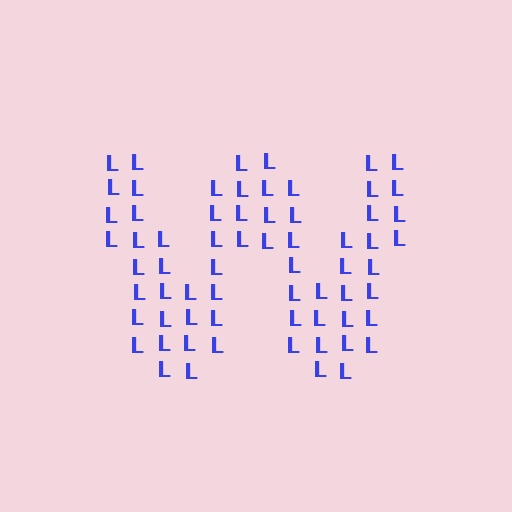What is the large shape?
The large shape is the letter W.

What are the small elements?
The small elements are letter L's.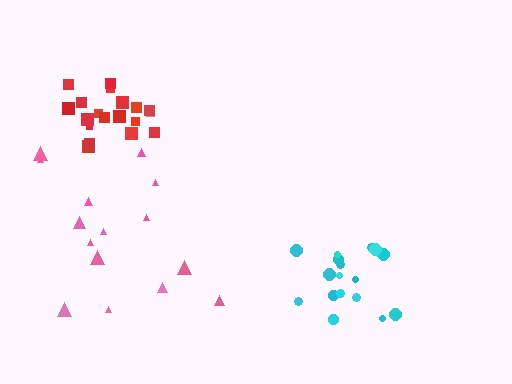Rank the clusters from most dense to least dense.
red, cyan, pink.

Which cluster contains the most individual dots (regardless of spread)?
Red (18).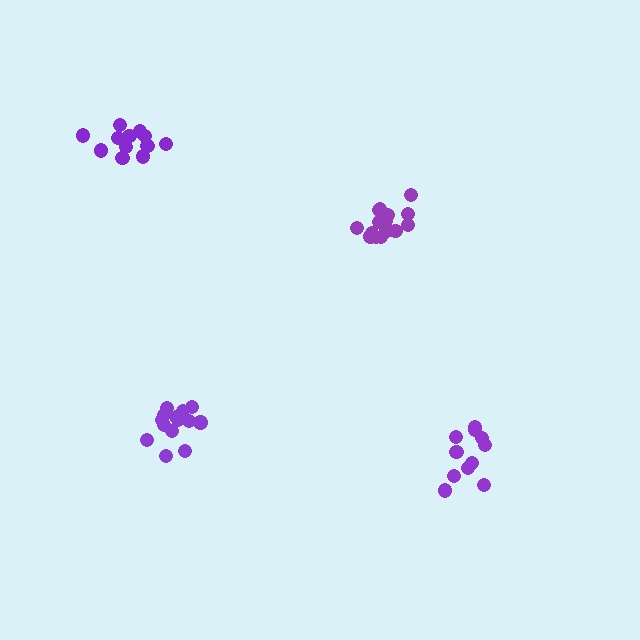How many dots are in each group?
Group 1: 15 dots, Group 2: 14 dots, Group 3: 11 dots, Group 4: 12 dots (52 total).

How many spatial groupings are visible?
There are 4 spatial groupings.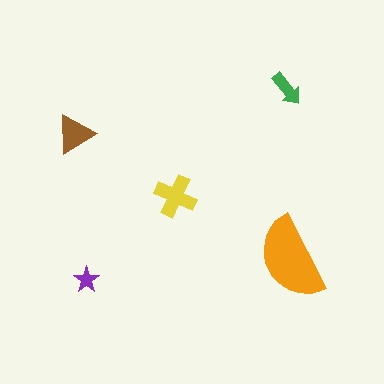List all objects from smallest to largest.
The purple star, the green arrow, the brown triangle, the yellow cross, the orange semicircle.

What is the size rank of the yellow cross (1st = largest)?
2nd.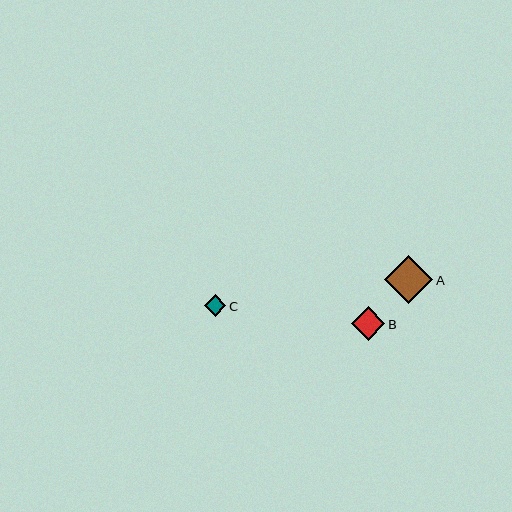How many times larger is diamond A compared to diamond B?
Diamond A is approximately 1.4 times the size of diamond B.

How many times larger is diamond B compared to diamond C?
Diamond B is approximately 1.5 times the size of diamond C.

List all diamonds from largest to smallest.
From largest to smallest: A, B, C.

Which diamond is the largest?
Diamond A is the largest with a size of approximately 48 pixels.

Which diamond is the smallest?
Diamond C is the smallest with a size of approximately 22 pixels.